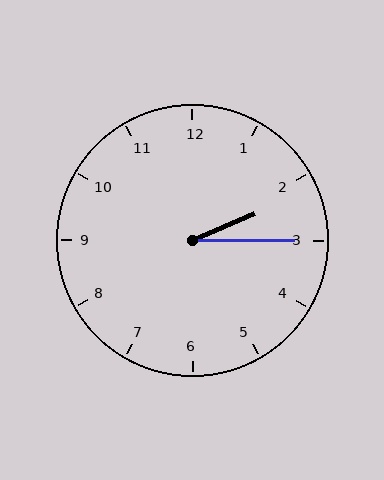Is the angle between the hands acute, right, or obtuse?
It is acute.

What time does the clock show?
2:15.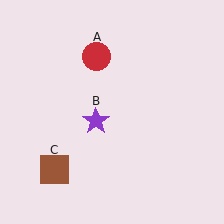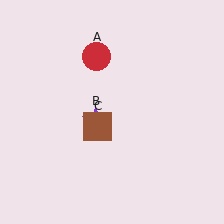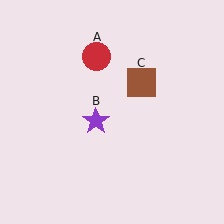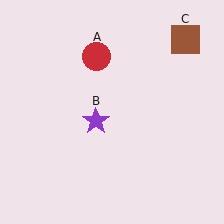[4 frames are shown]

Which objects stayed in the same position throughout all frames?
Red circle (object A) and purple star (object B) remained stationary.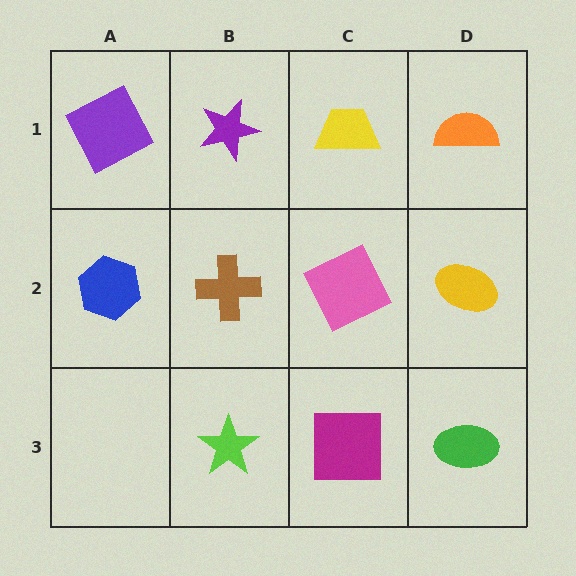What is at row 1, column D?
An orange semicircle.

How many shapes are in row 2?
4 shapes.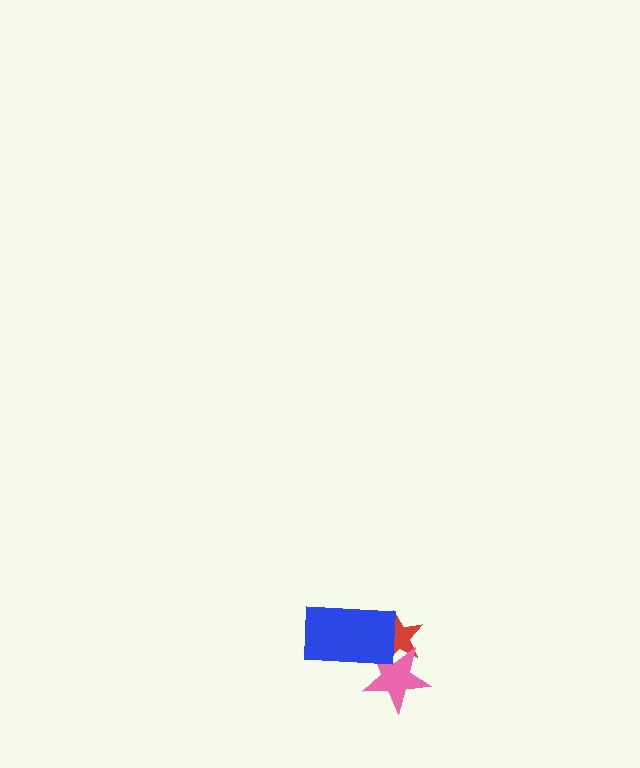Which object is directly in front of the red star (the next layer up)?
The pink star is directly in front of the red star.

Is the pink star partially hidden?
Yes, it is partially covered by another shape.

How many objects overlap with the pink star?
2 objects overlap with the pink star.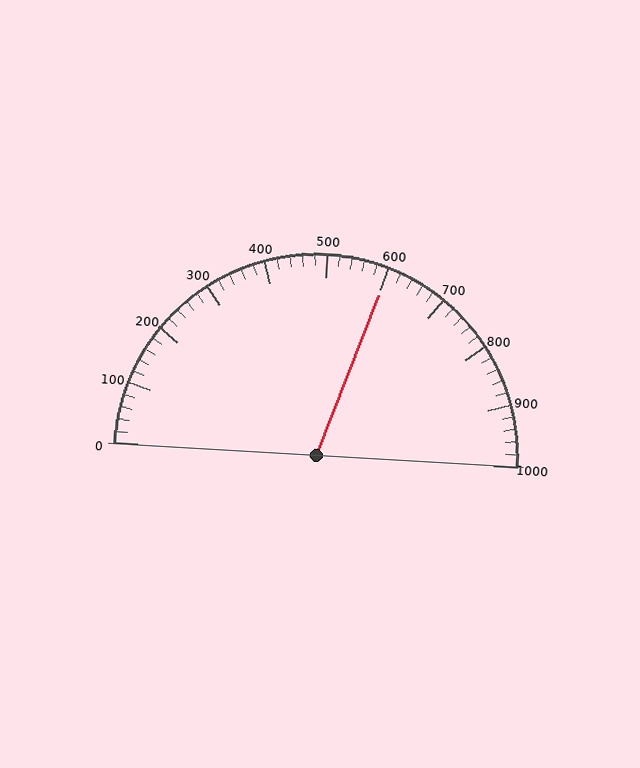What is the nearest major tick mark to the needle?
The nearest major tick mark is 600.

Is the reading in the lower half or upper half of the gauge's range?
The reading is in the upper half of the range (0 to 1000).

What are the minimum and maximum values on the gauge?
The gauge ranges from 0 to 1000.